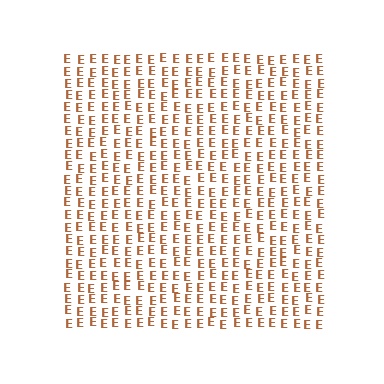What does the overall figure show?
The overall figure shows a square.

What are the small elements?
The small elements are letter E's.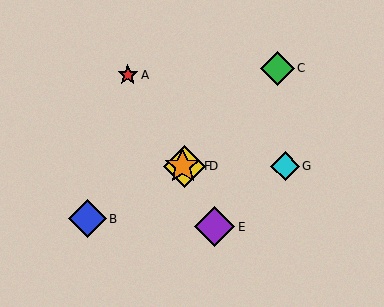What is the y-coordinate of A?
Object A is at y≈75.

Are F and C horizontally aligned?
No, F is at y≈166 and C is at y≈68.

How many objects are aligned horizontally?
3 objects (D, F, G) are aligned horizontally.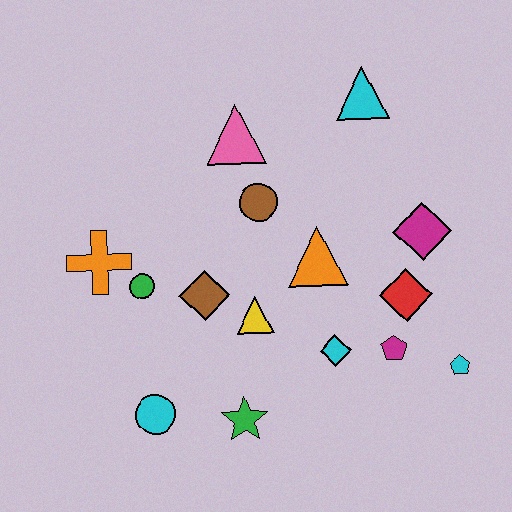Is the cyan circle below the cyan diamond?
Yes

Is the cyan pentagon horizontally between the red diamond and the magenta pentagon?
No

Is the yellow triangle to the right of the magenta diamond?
No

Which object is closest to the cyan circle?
The green star is closest to the cyan circle.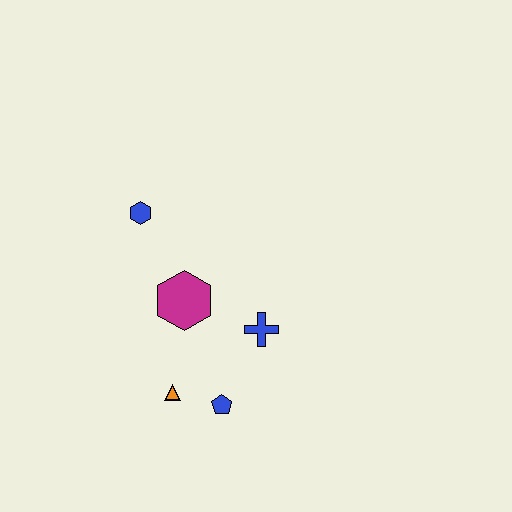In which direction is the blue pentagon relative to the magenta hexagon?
The blue pentagon is below the magenta hexagon.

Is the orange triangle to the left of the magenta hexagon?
Yes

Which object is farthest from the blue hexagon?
The blue pentagon is farthest from the blue hexagon.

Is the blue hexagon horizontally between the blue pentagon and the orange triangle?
No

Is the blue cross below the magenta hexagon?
Yes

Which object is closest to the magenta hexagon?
The blue cross is closest to the magenta hexagon.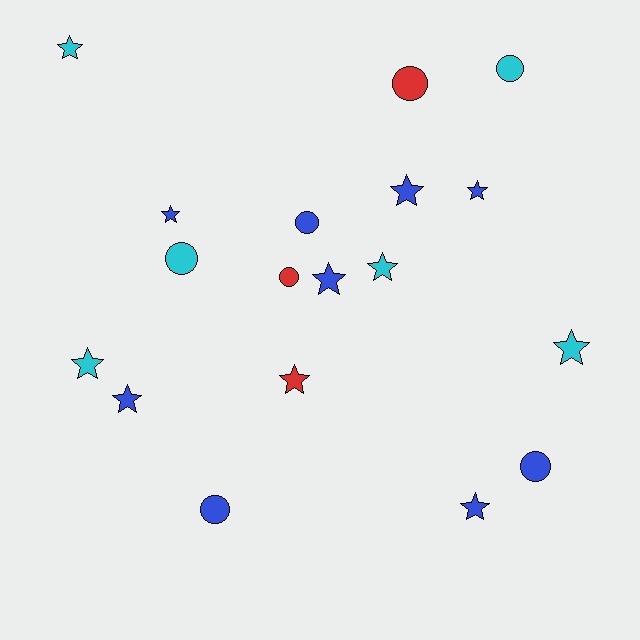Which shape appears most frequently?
Star, with 11 objects.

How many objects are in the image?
There are 18 objects.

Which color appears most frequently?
Blue, with 9 objects.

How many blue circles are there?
There are 3 blue circles.